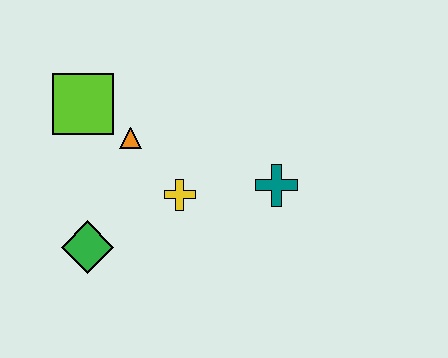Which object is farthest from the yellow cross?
The lime square is farthest from the yellow cross.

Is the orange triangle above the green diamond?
Yes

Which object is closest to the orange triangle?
The lime square is closest to the orange triangle.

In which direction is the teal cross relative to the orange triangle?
The teal cross is to the right of the orange triangle.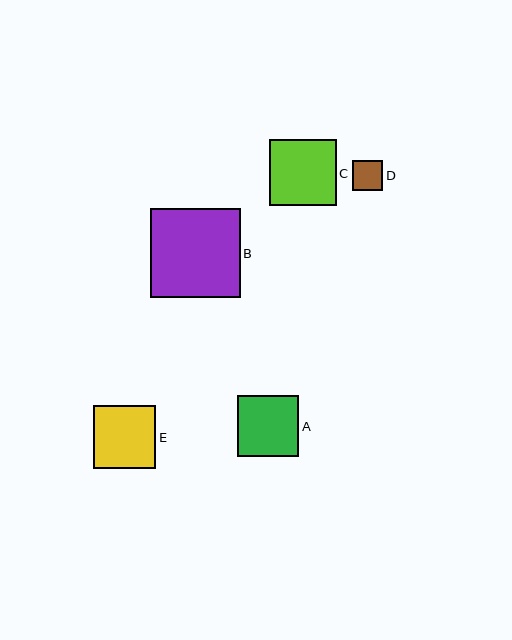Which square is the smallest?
Square D is the smallest with a size of approximately 30 pixels.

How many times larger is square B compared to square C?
Square B is approximately 1.3 times the size of square C.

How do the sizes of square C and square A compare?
Square C and square A are approximately the same size.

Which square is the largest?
Square B is the largest with a size of approximately 90 pixels.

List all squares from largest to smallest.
From largest to smallest: B, C, E, A, D.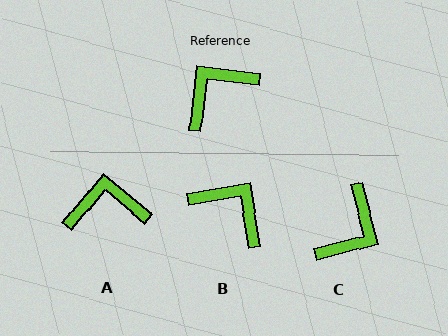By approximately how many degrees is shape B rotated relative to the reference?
Approximately 74 degrees clockwise.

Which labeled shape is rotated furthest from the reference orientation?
C, about 158 degrees away.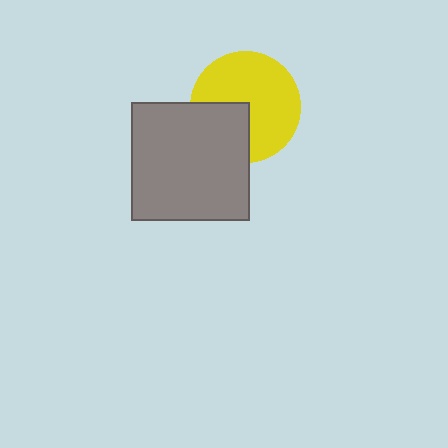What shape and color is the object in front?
The object in front is a gray square.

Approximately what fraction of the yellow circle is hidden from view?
Roughly 31% of the yellow circle is hidden behind the gray square.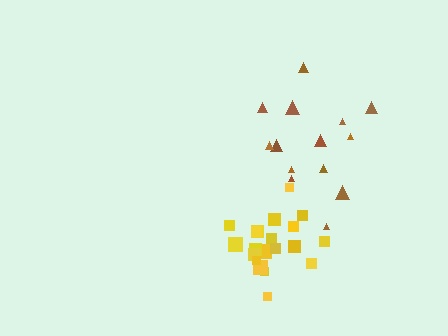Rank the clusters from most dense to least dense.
yellow, brown.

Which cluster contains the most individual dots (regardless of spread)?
Yellow (20).